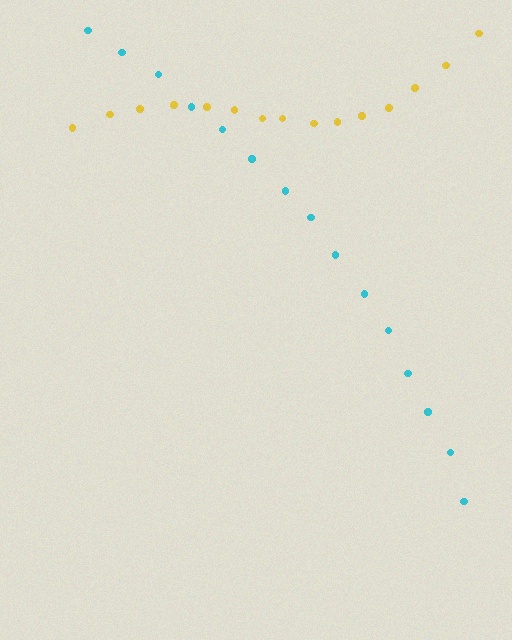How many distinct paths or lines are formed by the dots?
There are 2 distinct paths.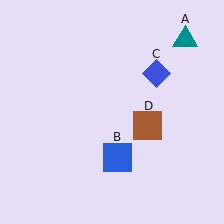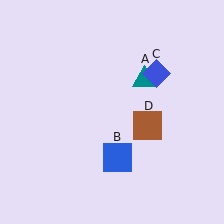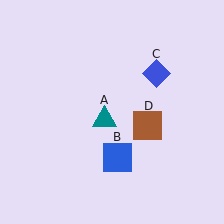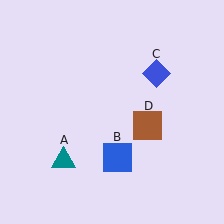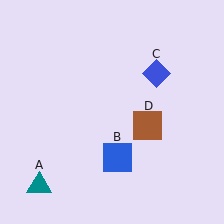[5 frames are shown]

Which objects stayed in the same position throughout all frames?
Blue square (object B) and blue diamond (object C) and brown square (object D) remained stationary.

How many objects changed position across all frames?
1 object changed position: teal triangle (object A).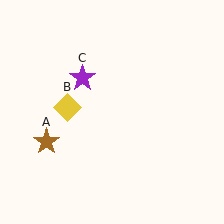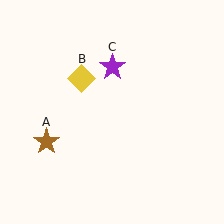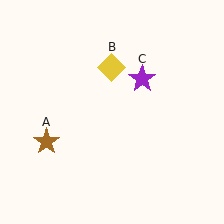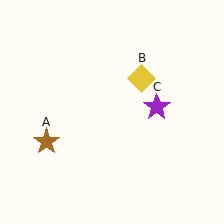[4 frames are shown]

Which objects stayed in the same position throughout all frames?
Brown star (object A) remained stationary.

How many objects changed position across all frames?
2 objects changed position: yellow diamond (object B), purple star (object C).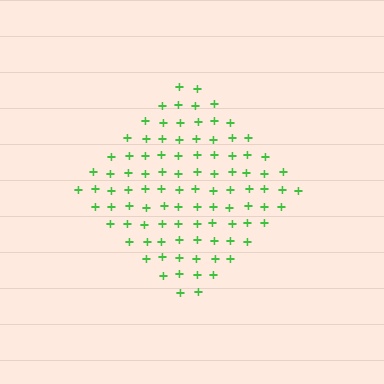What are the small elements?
The small elements are plus signs.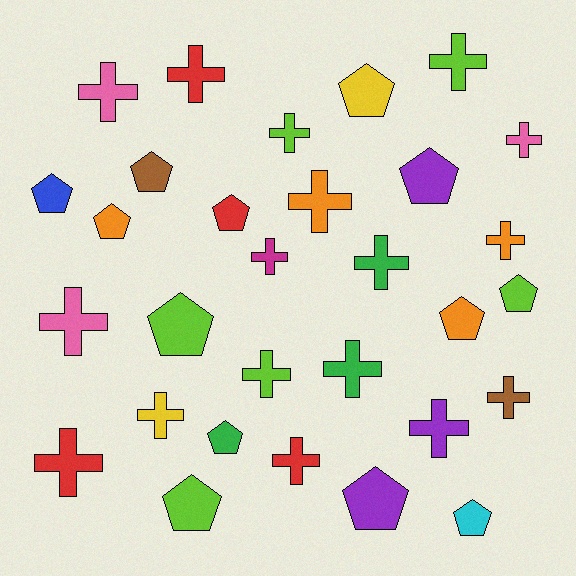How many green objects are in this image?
There are 3 green objects.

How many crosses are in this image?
There are 17 crosses.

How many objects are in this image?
There are 30 objects.